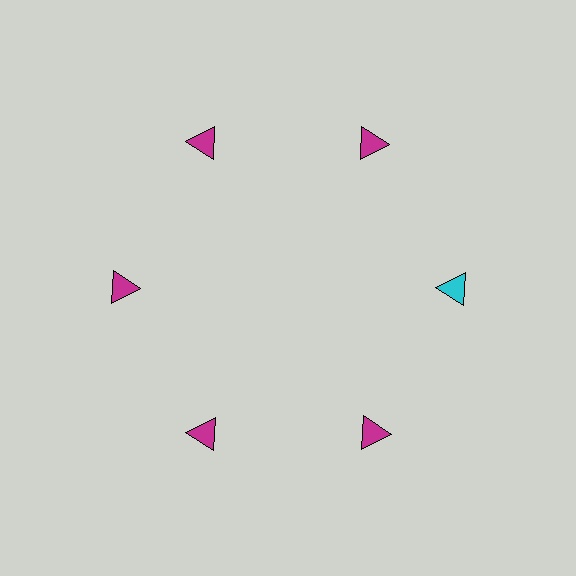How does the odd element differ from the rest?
It has a different color: cyan instead of magenta.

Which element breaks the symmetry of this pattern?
The cyan triangle at roughly the 3 o'clock position breaks the symmetry. All other shapes are magenta triangles.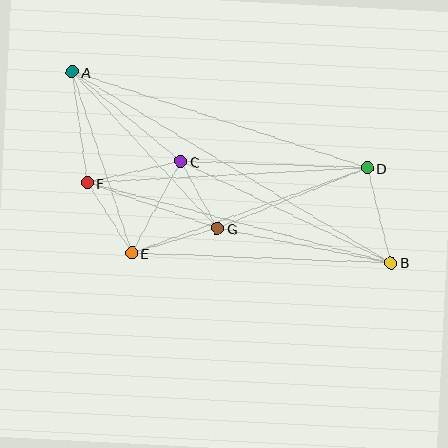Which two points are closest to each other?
Points C and G are closest to each other.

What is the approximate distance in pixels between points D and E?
The distance between D and E is approximately 251 pixels.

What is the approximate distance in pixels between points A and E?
The distance between A and E is approximately 191 pixels.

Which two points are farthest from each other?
Points A and B are farthest from each other.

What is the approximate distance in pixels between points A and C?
The distance between A and C is approximately 141 pixels.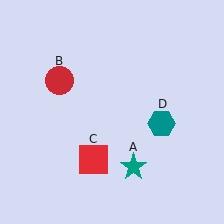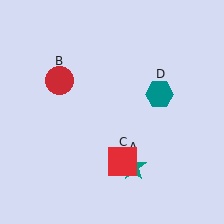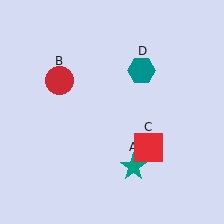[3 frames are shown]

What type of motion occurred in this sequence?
The red square (object C), teal hexagon (object D) rotated counterclockwise around the center of the scene.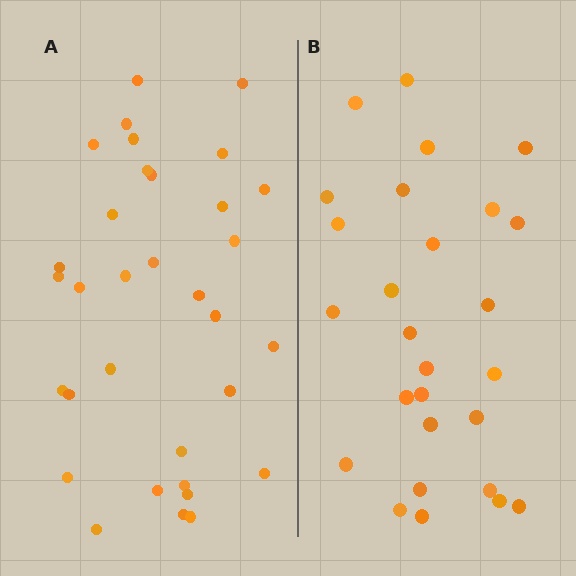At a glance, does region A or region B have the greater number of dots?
Region A (the left region) has more dots.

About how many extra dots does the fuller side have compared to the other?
Region A has about 6 more dots than region B.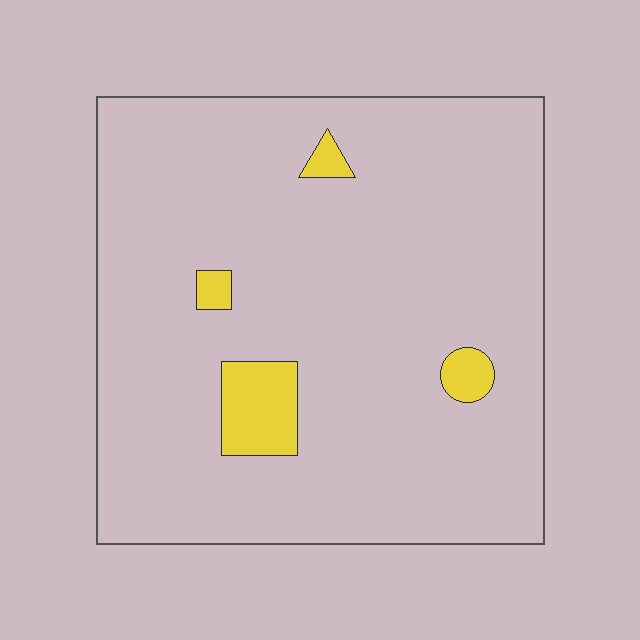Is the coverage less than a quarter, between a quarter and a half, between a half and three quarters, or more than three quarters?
Less than a quarter.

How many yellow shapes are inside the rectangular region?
4.